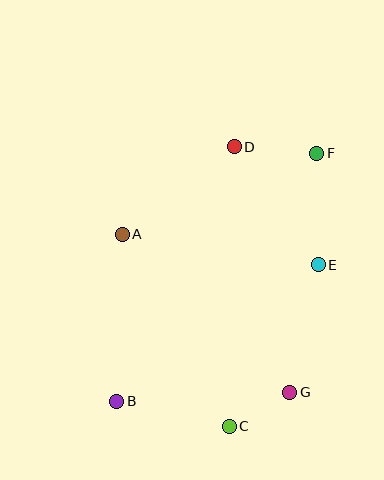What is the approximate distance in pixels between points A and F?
The distance between A and F is approximately 210 pixels.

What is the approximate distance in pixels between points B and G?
The distance between B and G is approximately 173 pixels.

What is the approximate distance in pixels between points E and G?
The distance between E and G is approximately 131 pixels.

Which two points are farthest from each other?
Points B and F are farthest from each other.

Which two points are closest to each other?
Points C and G are closest to each other.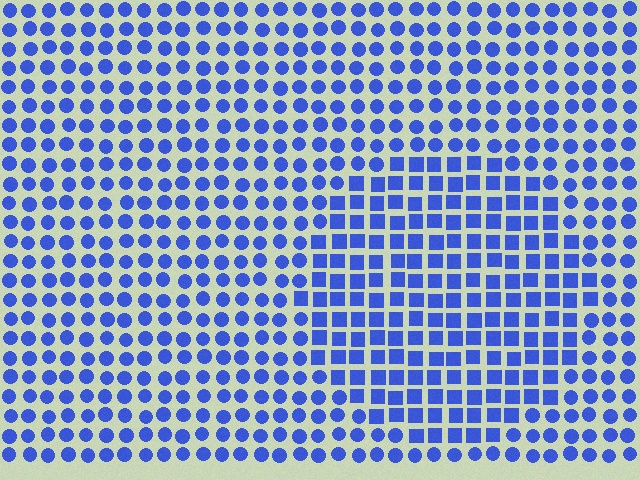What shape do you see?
I see a circle.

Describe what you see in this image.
The image is filled with small blue elements arranged in a uniform grid. A circle-shaped region contains squares, while the surrounding area contains circles. The boundary is defined purely by the change in element shape.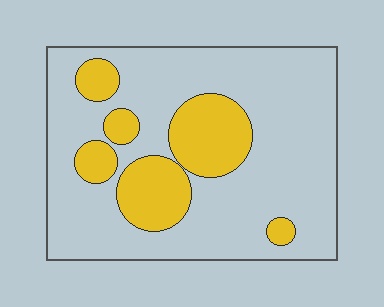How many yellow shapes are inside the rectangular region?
6.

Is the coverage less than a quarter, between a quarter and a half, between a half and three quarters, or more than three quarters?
Less than a quarter.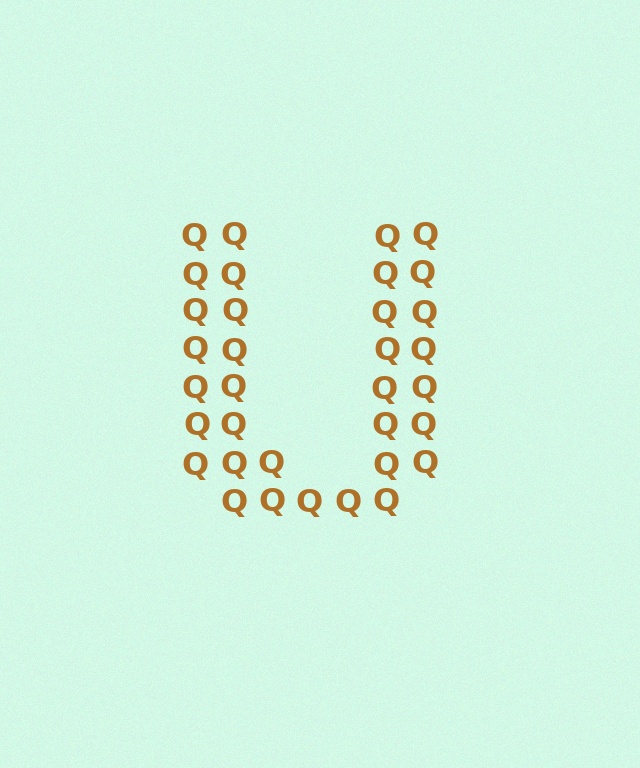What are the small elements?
The small elements are letter Q's.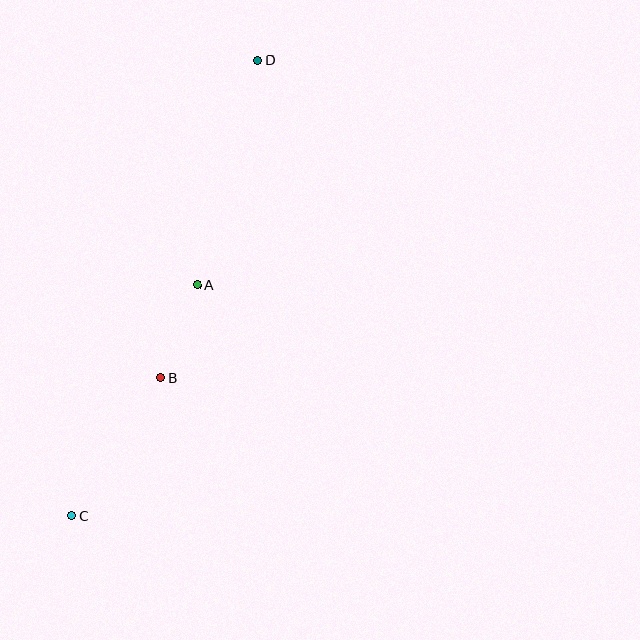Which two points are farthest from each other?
Points C and D are farthest from each other.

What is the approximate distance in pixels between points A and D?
The distance between A and D is approximately 233 pixels.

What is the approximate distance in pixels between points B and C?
The distance between B and C is approximately 164 pixels.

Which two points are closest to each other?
Points A and B are closest to each other.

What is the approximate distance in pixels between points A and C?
The distance between A and C is approximately 263 pixels.